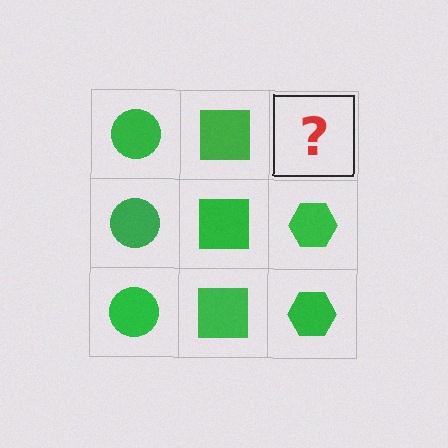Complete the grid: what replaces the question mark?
The question mark should be replaced with a green hexagon.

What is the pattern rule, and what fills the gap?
The rule is that each column has a consistent shape. The gap should be filled with a green hexagon.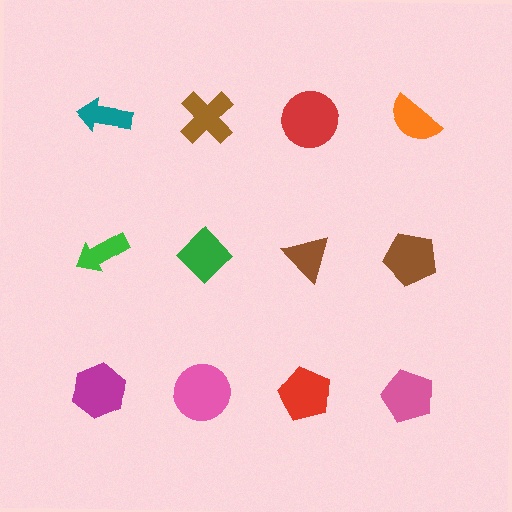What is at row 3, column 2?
A pink circle.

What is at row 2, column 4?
A brown pentagon.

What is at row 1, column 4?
An orange semicircle.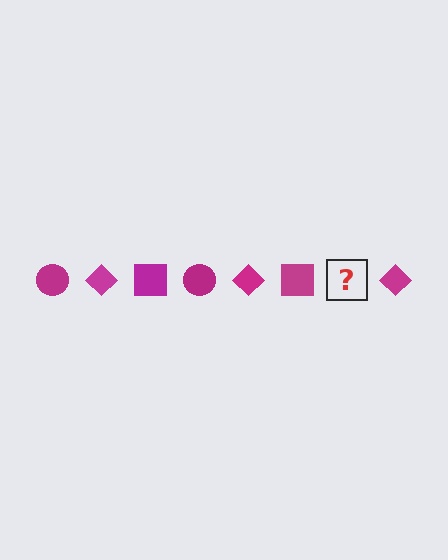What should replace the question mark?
The question mark should be replaced with a magenta circle.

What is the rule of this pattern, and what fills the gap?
The rule is that the pattern cycles through circle, diamond, square shapes in magenta. The gap should be filled with a magenta circle.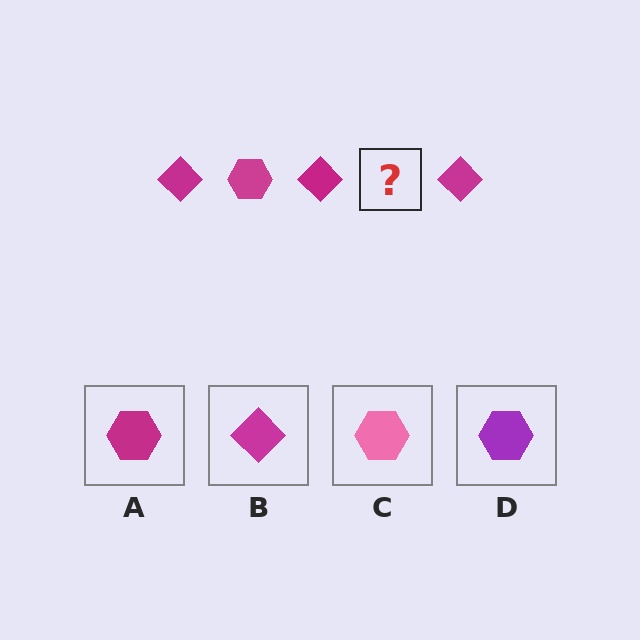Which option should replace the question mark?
Option A.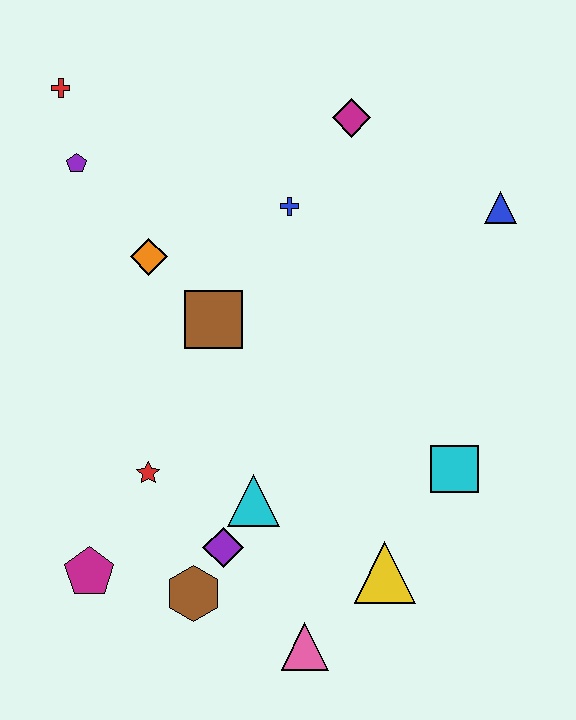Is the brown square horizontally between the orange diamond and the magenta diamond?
Yes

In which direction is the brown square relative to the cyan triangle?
The brown square is above the cyan triangle.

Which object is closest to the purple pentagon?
The red cross is closest to the purple pentagon.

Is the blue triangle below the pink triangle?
No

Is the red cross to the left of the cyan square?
Yes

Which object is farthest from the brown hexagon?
The red cross is farthest from the brown hexagon.